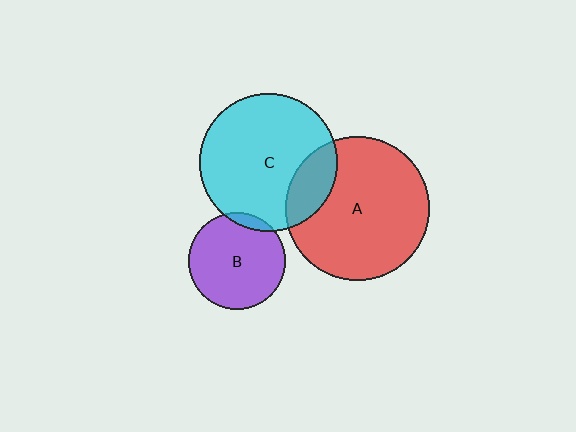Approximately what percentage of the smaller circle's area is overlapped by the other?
Approximately 5%.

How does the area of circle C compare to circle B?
Approximately 2.0 times.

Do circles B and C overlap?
Yes.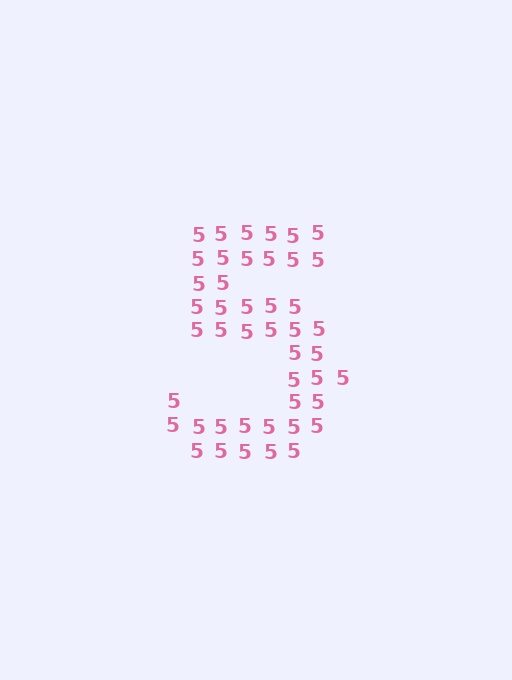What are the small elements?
The small elements are digit 5's.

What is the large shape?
The large shape is the digit 5.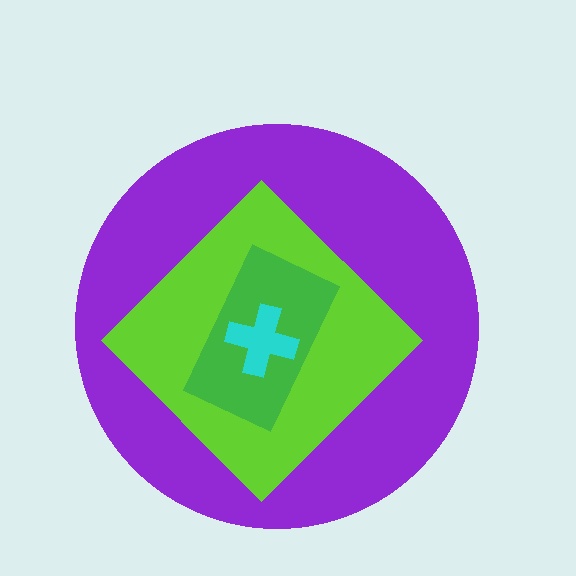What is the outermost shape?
The purple circle.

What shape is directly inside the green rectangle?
The cyan cross.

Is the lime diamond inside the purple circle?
Yes.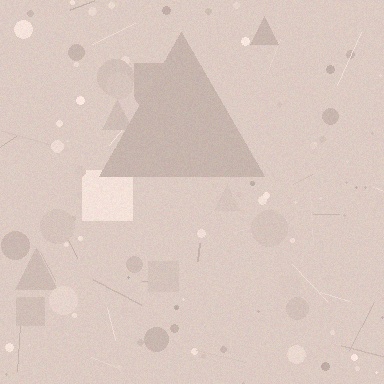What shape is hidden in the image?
A triangle is hidden in the image.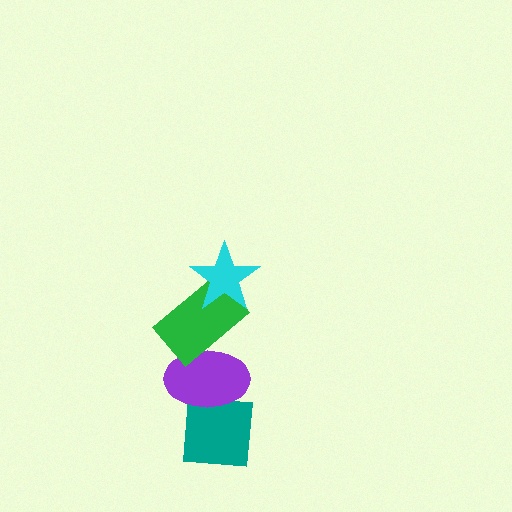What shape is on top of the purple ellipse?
The green rectangle is on top of the purple ellipse.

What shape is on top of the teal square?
The purple ellipse is on top of the teal square.